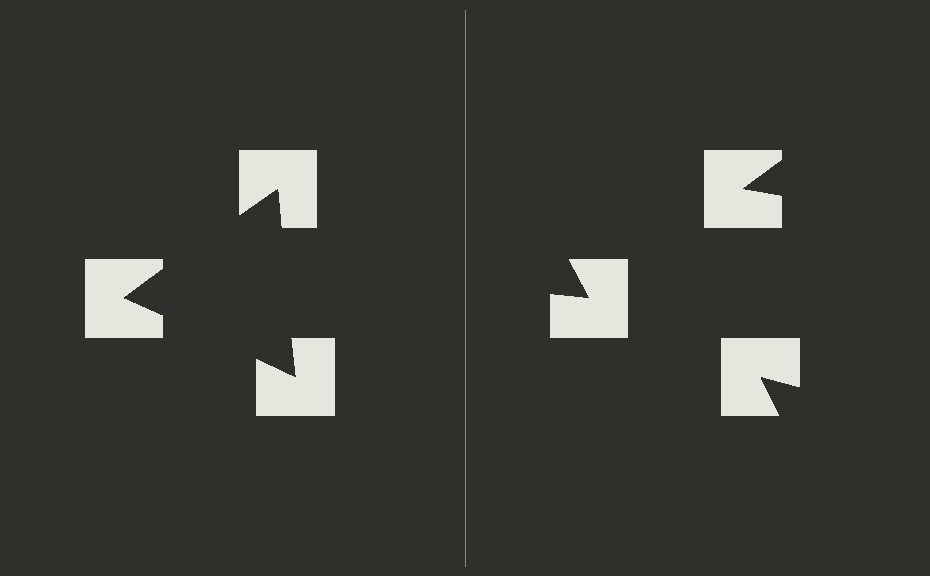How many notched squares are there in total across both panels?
6 — 3 on each side.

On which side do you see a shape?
An illusory triangle appears on the left side. On the right side the wedge cuts are rotated, so no coherent shape forms.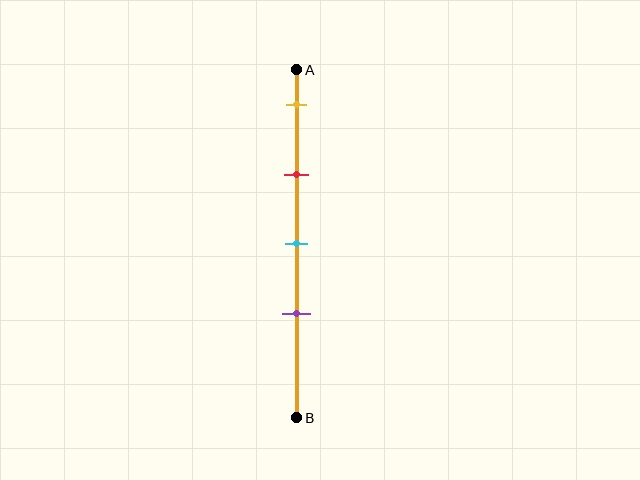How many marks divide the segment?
There are 4 marks dividing the segment.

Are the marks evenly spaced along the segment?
Yes, the marks are approximately evenly spaced.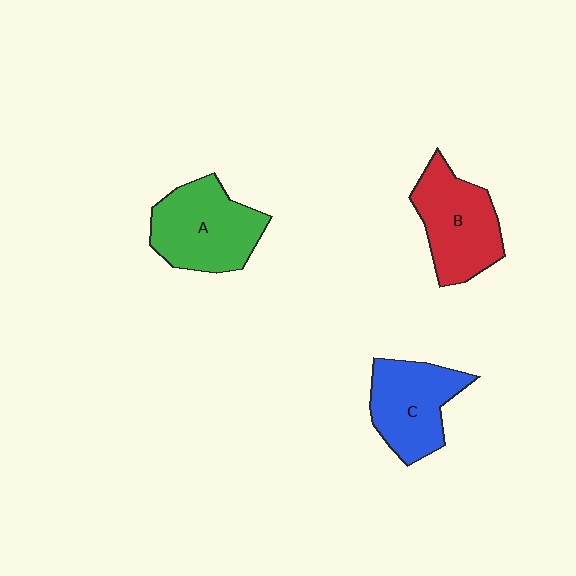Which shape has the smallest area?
Shape C (blue).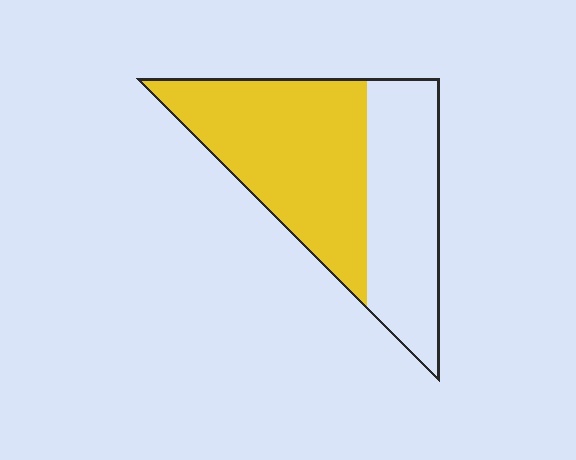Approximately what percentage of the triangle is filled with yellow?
Approximately 60%.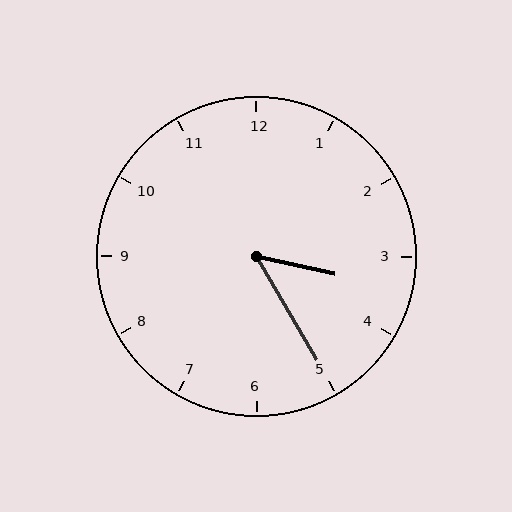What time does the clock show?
3:25.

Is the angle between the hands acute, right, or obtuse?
It is acute.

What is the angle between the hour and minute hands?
Approximately 48 degrees.